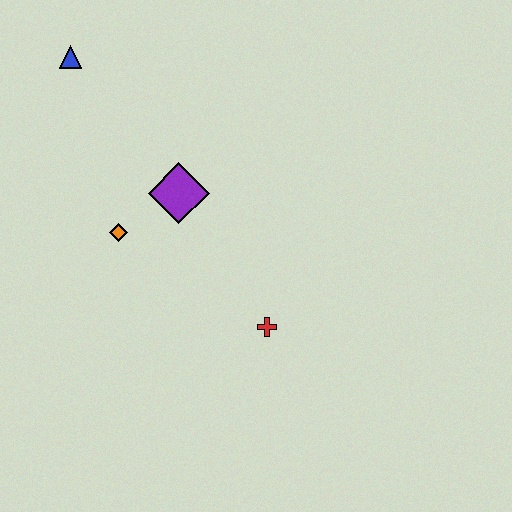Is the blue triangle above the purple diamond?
Yes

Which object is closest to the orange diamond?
The purple diamond is closest to the orange diamond.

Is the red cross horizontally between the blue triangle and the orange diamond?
No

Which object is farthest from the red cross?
The blue triangle is farthest from the red cross.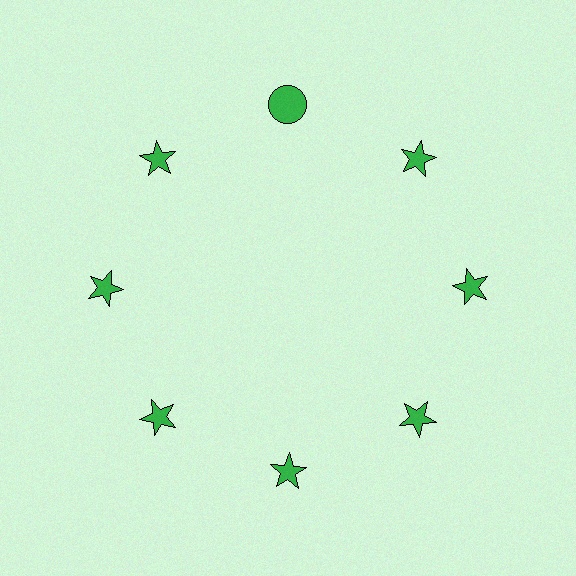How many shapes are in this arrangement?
There are 8 shapes arranged in a ring pattern.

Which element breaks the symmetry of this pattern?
The green circle at roughly the 12 o'clock position breaks the symmetry. All other shapes are green stars.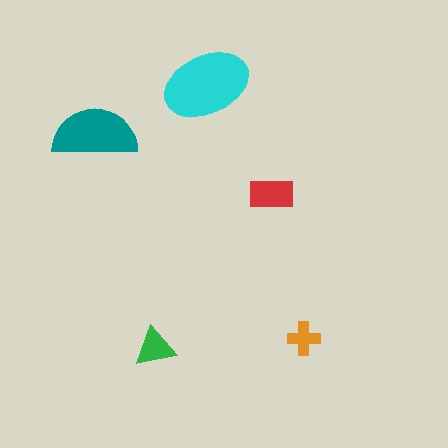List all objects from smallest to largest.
The orange cross, the green triangle, the red rectangle, the teal semicircle, the cyan ellipse.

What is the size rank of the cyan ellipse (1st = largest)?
1st.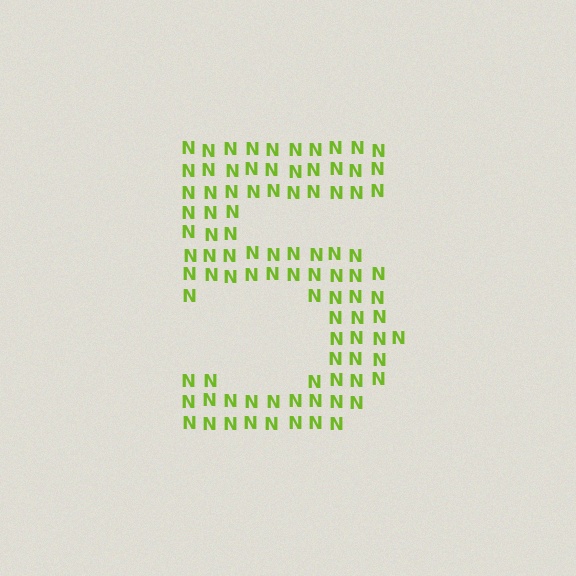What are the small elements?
The small elements are letter N's.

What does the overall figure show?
The overall figure shows the digit 5.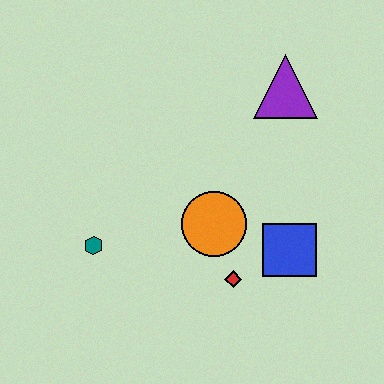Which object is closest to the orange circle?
The red diamond is closest to the orange circle.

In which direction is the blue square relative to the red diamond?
The blue square is to the right of the red diamond.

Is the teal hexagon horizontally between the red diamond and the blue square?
No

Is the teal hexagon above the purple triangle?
No